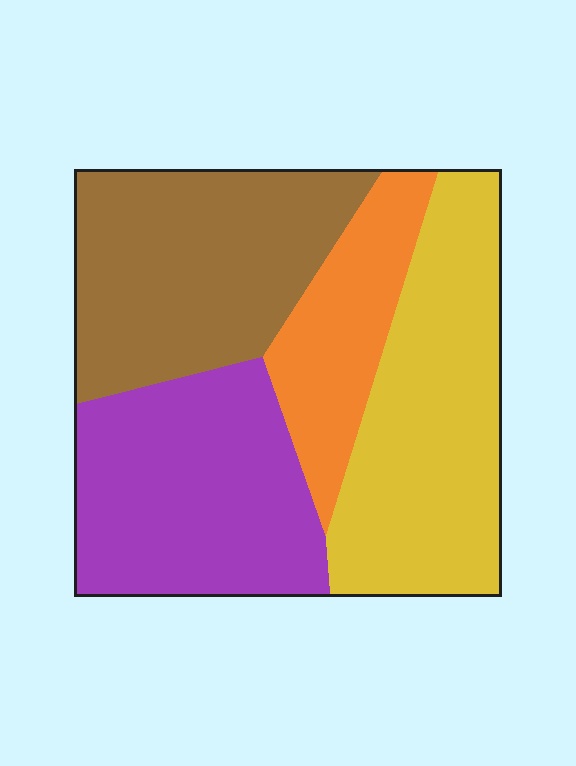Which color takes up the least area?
Orange, at roughly 15%.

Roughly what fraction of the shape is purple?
Purple covers about 30% of the shape.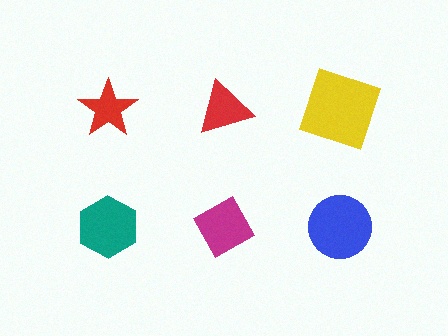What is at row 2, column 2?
A magenta diamond.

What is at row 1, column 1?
A red star.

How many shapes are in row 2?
3 shapes.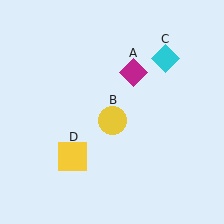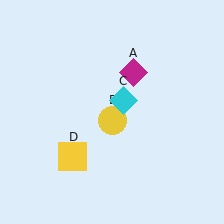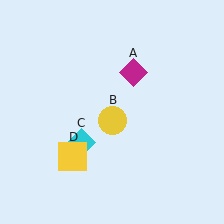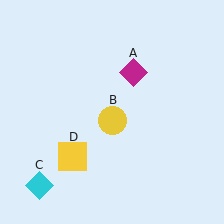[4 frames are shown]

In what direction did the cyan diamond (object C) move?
The cyan diamond (object C) moved down and to the left.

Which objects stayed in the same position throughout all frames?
Magenta diamond (object A) and yellow circle (object B) and yellow square (object D) remained stationary.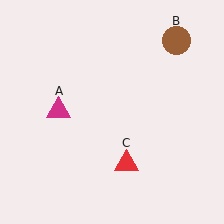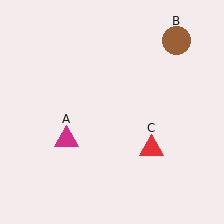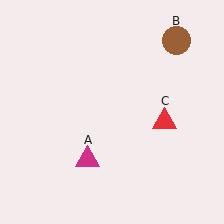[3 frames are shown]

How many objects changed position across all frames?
2 objects changed position: magenta triangle (object A), red triangle (object C).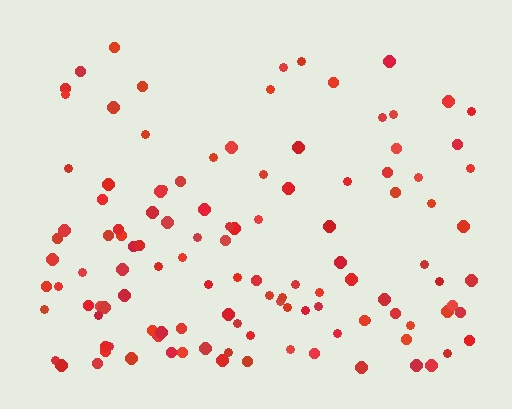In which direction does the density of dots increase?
From top to bottom, with the bottom side densest.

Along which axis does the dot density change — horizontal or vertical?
Vertical.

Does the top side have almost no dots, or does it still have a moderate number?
Still a moderate number, just noticeably fewer than the bottom.